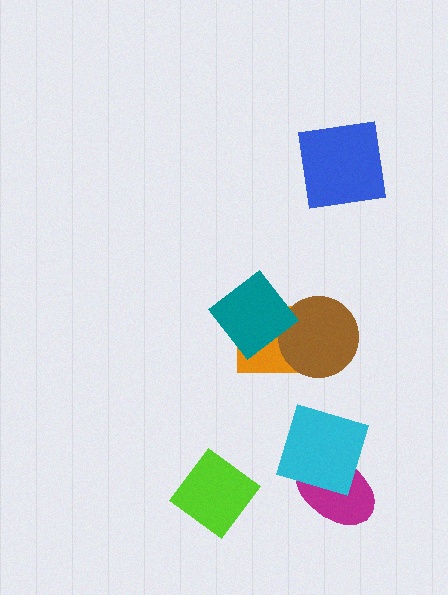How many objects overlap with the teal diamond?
1 object overlaps with the teal diamond.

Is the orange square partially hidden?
Yes, it is partially covered by another shape.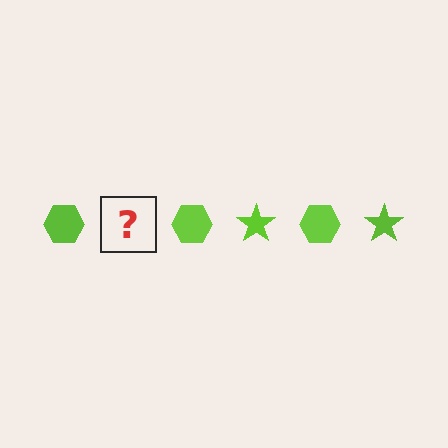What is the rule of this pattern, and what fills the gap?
The rule is that the pattern cycles through hexagon, star shapes in lime. The gap should be filled with a lime star.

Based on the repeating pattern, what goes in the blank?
The blank should be a lime star.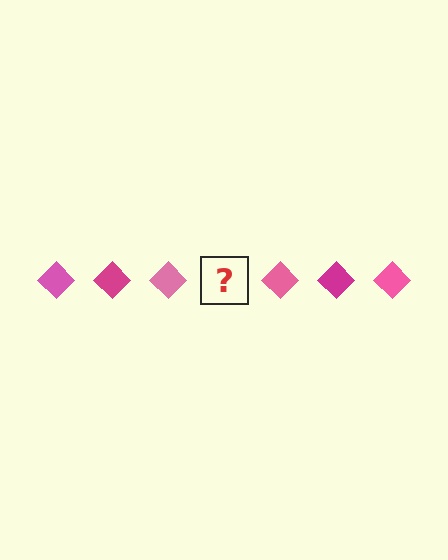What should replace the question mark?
The question mark should be replaced with a magenta diamond.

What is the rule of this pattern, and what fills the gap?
The rule is that the pattern cycles through pink, magenta diamonds. The gap should be filled with a magenta diamond.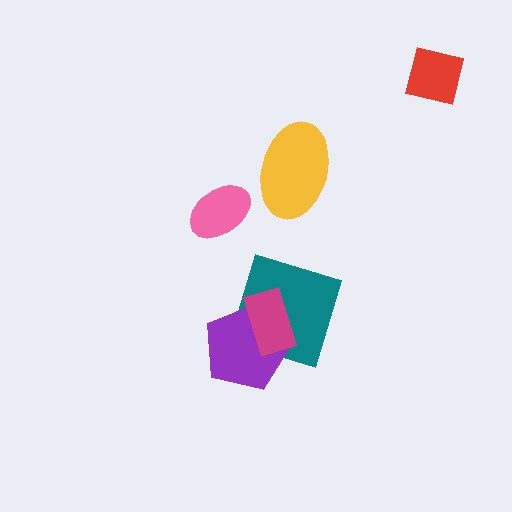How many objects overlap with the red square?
0 objects overlap with the red square.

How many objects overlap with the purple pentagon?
2 objects overlap with the purple pentagon.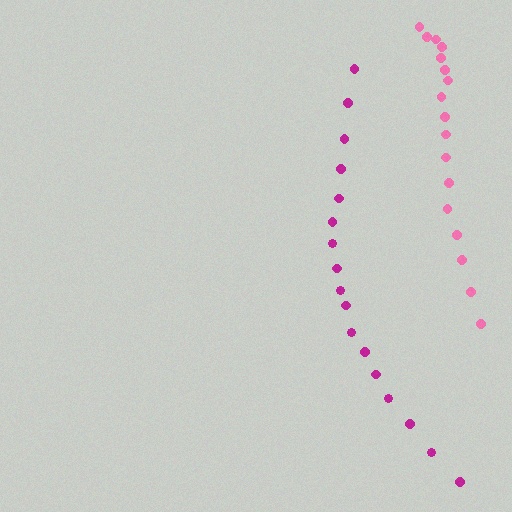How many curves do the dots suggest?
There are 2 distinct paths.